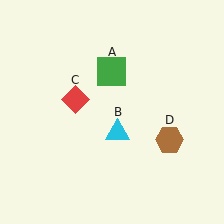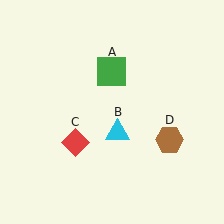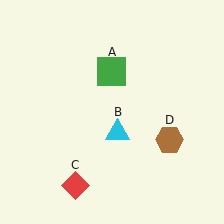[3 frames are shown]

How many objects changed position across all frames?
1 object changed position: red diamond (object C).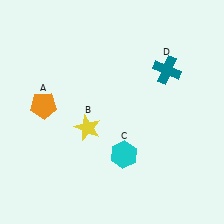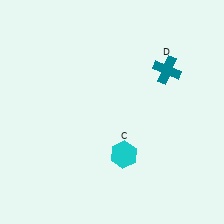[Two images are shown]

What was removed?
The orange pentagon (A), the yellow star (B) were removed in Image 2.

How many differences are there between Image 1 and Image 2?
There are 2 differences between the two images.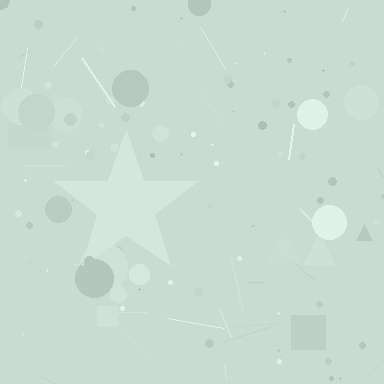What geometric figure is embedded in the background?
A star is embedded in the background.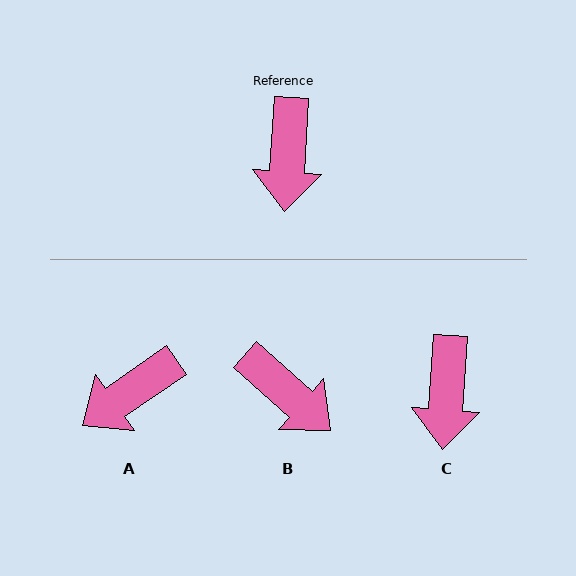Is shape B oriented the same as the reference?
No, it is off by about 52 degrees.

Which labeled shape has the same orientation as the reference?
C.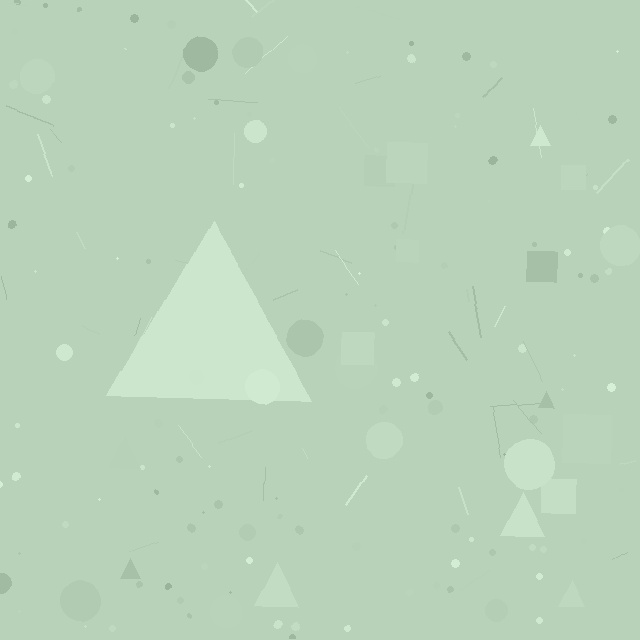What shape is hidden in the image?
A triangle is hidden in the image.